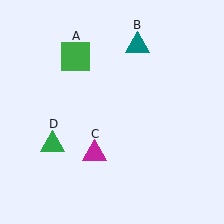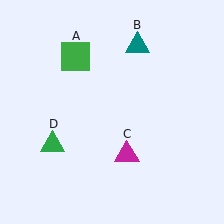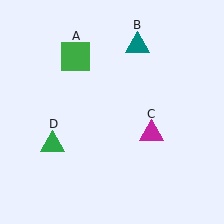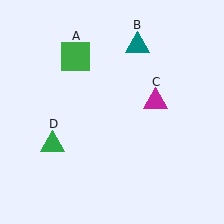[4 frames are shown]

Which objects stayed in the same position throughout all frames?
Green square (object A) and teal triangle (object B) and green triangle (object D) remained stationary.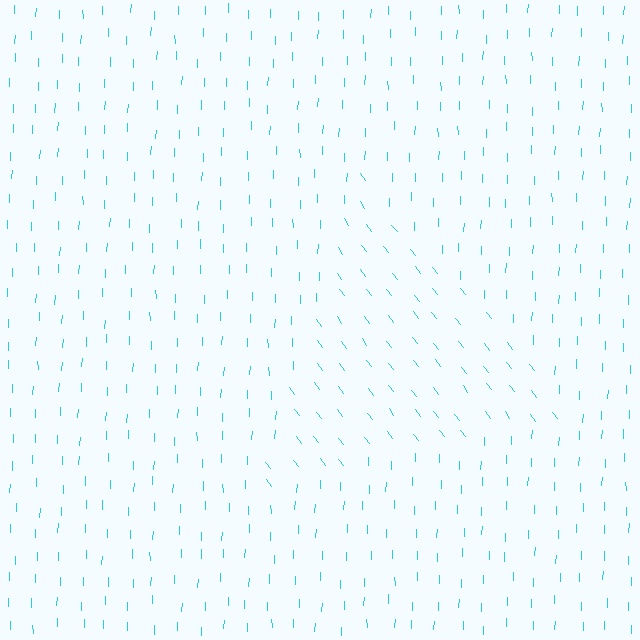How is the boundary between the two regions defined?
The boundary is defined purely by a change in line orientation (approximately 38 degrees difference). All lines are the same color and thickness.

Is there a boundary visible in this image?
Yes, there is a texture boundary formed by a change in line orientation.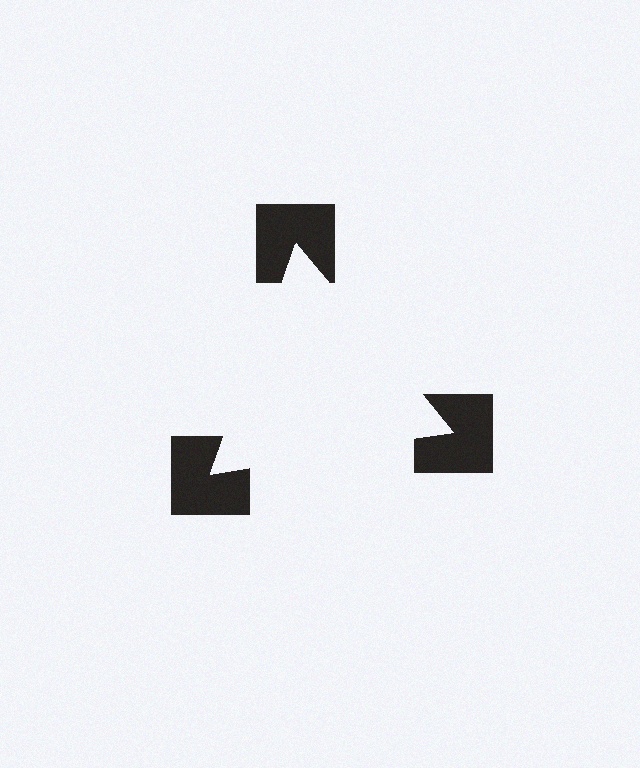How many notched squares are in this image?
There are 3 — one at each vertex of the illusory triangle.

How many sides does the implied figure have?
3 sides.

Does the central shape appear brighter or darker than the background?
It typically appears slightly brighter than the background, even though no actual brightness change is drawn.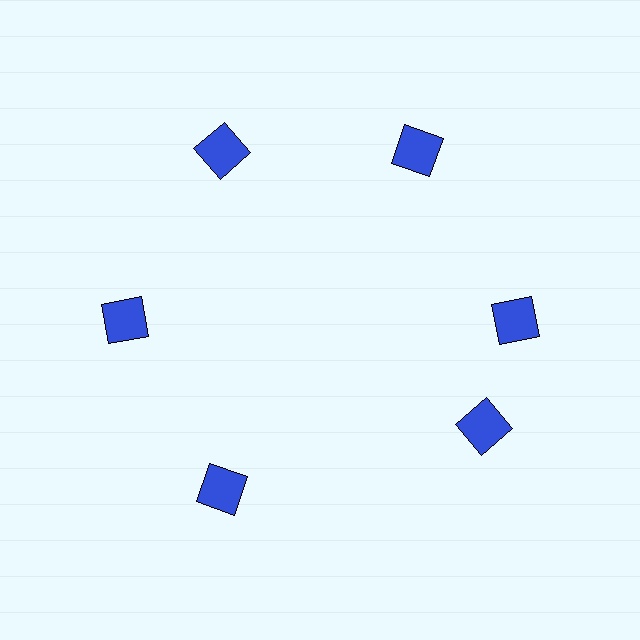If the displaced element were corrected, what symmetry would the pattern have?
It would have 6-fold rotational symmetry — the pattern would map onto itself every 60 degrees.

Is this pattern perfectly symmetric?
No. The 6 blue squares are arranged in a ring, but one element near the 5 o'clock position is rotated out of alignment along the ring, breaking the 6-fold rotational symmetry.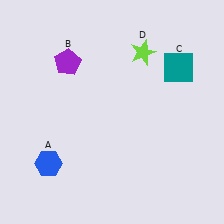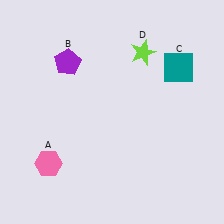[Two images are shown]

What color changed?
The hexagon (A) changed from blue in Image 1 to pink in Image 2.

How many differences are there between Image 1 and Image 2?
There is 1 difference between the two images.